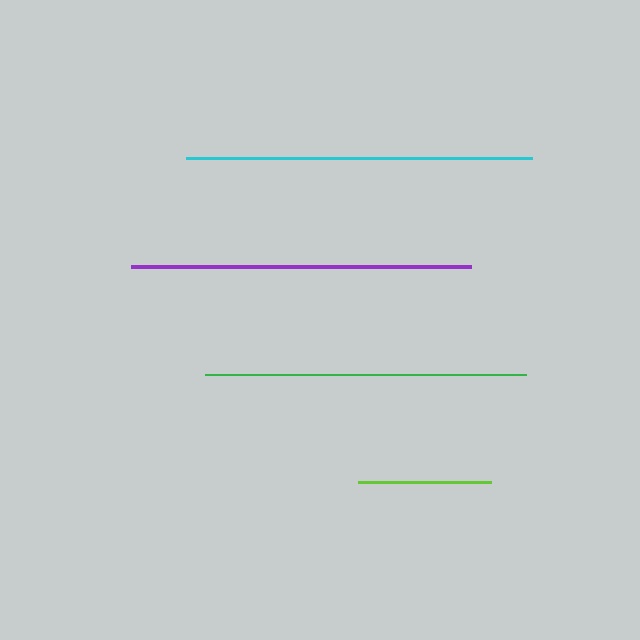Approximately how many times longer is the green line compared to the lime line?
The green line is approximately 2.4 times the length of the lime line.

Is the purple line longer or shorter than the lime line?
The purple line is longer than the lime line.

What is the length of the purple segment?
The purple segment is approximately 340 pixels long.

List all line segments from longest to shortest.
From longest to shortest: cyan, purple, green, lime.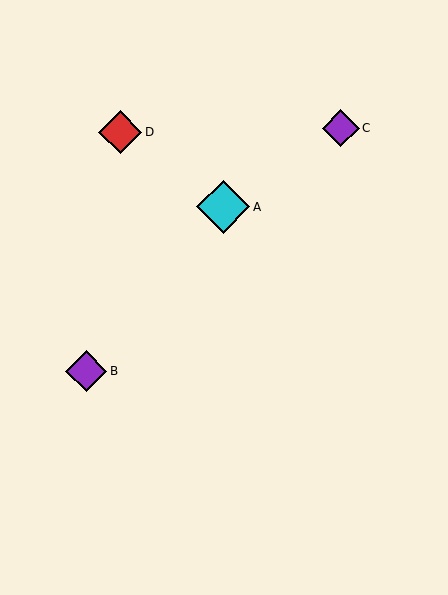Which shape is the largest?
The cyan diamond (labeled A) is the largest.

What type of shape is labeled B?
Shape B is a purple diamond.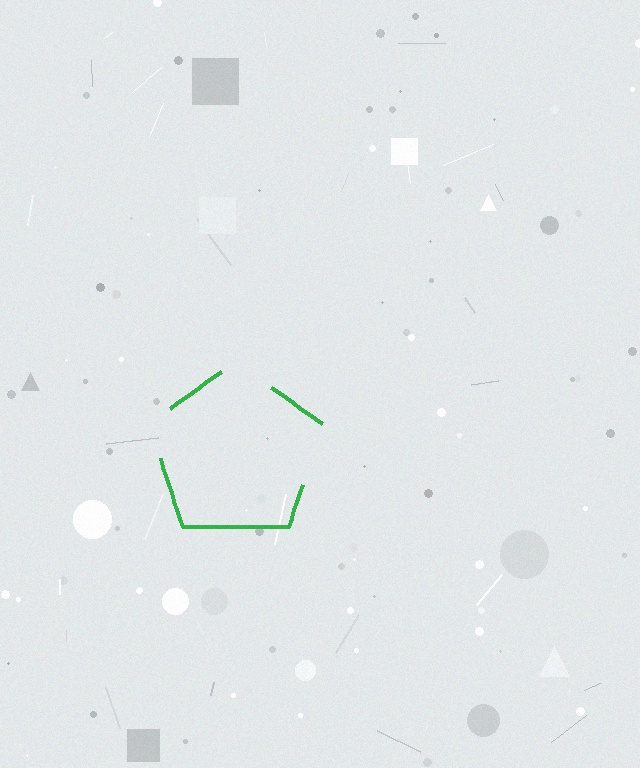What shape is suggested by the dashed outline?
The dashed outline suggests a pentagon.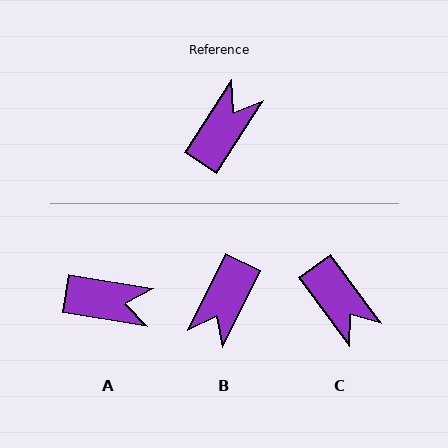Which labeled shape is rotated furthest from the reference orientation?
B, about 173 degrees away.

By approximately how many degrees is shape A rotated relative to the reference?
Approximately 67 degrees clockwise.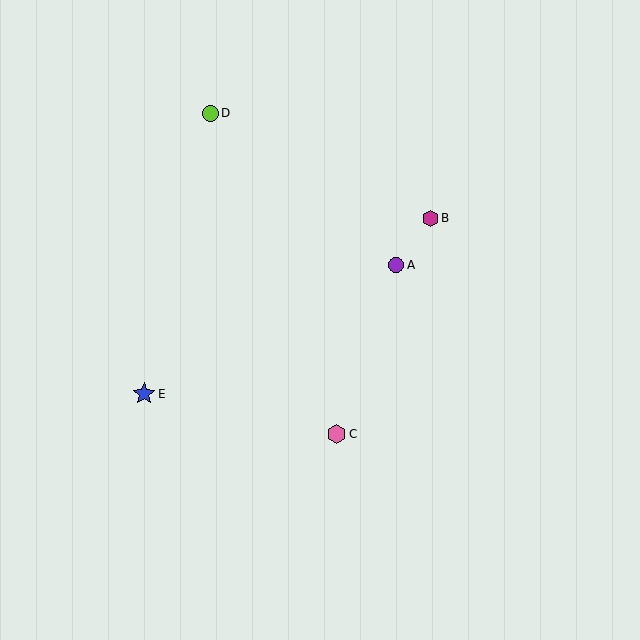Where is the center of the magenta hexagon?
The center of the magenta hexagon is at (430, 218).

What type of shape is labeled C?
Shape C is a pink hexagon.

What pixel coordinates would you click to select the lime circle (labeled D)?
Click at (210, 113) to select the lime circle D.